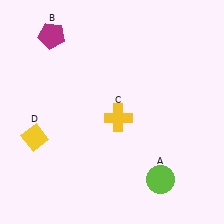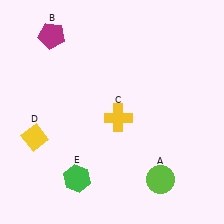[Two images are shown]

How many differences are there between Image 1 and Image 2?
There is 1 difference between the two images.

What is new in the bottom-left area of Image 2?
A green hexagon (E) was added in the bottom-left area of Image 2.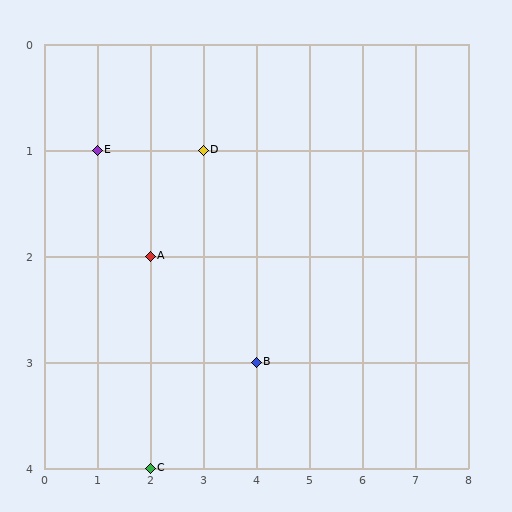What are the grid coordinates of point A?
Point A is at grid coordinates (2, 2).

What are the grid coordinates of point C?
Point C is at grid coordinates (2, 4).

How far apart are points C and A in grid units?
Points C and A are 2 rows apart.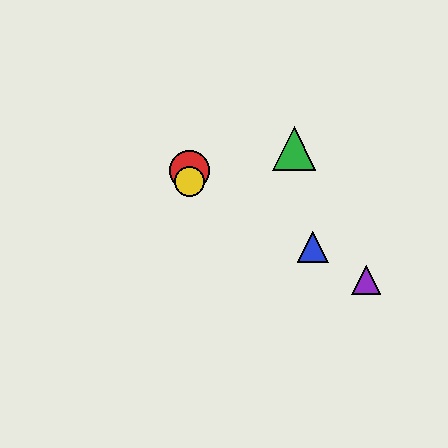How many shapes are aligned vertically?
2 shapes (the red circle, the yellow circle) are aligned vertically.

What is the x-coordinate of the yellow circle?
The yellow circle is at x≈190.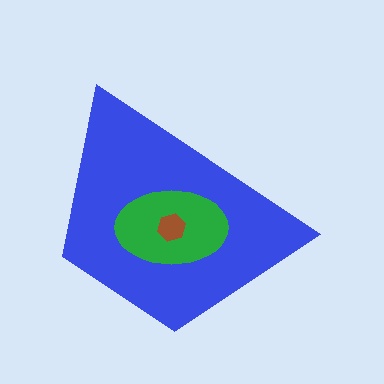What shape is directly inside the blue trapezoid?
The green ellipse.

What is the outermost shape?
The blue trapezoid.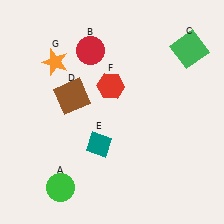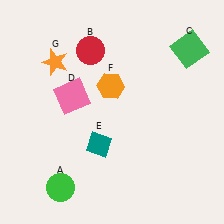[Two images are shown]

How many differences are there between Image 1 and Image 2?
There are 2 differences between the two images.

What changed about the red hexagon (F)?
In Image 1, F is red. In Image 2, it changed to orange.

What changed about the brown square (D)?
In Image 1, D is brown. In Image 2, it changed to pink.